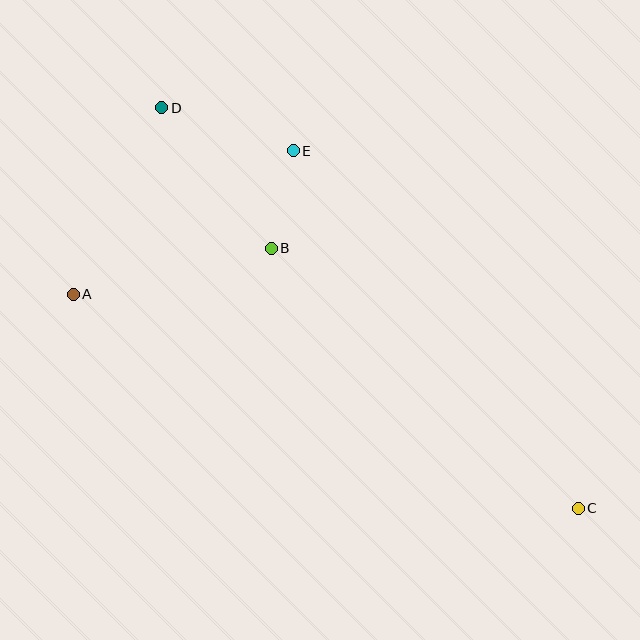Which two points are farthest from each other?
Points C and D are farthest from each other.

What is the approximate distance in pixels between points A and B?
The distance between A and B is approximately 203 pixels.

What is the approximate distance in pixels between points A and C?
The distance between A and C is approximately 549 pixels.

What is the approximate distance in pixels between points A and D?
The distance between A and D is approximately 207 pixels.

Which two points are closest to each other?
Points B and E are closest to each other.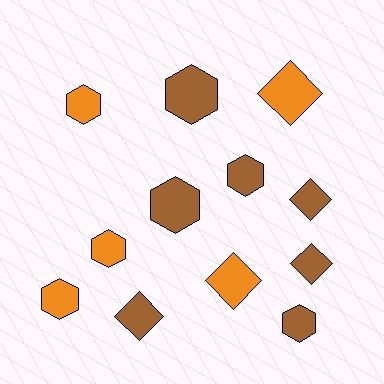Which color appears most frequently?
Brown, with 7 objects.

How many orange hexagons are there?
There are 3 orange hexagons.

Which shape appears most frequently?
Hexagon, with 7 objects.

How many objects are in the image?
There are 12 objects.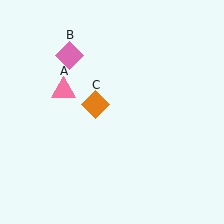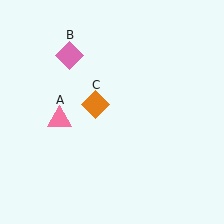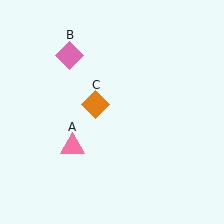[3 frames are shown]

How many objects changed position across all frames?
1 object changed position: pink triangle (object A).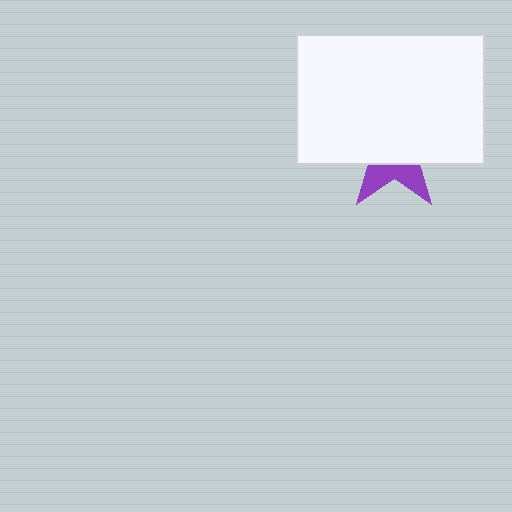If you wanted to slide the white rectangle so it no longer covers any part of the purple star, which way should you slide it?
Slide it up — that is the most direct way to separate the two shapes.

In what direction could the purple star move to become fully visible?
The purple star could move down. That would shift it out from behind the white rectangle entirely.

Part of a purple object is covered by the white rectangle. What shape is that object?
It is a star.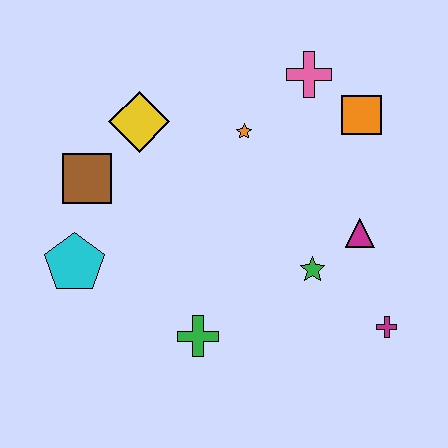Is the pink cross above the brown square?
Yes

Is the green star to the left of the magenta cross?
Yes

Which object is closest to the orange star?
The pink cross is closest to the orange star.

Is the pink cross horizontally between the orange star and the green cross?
No